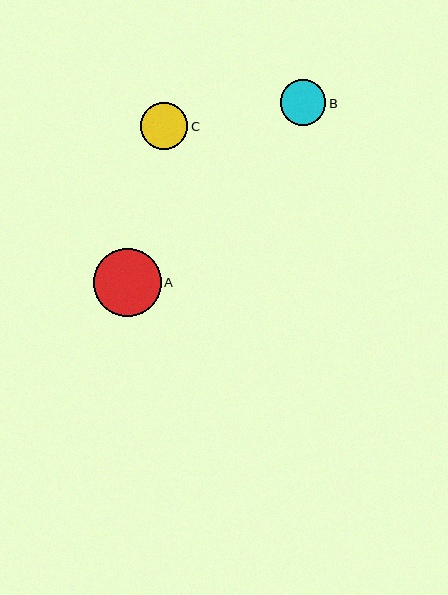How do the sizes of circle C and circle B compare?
Circle C and circle B are approximately the same size.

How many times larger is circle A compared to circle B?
Circle A is approximately 1.5 times the size of circle B.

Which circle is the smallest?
Circle B is the smallest with a size of approximately 45 pixels.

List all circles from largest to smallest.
From largest to smallest: A, C, B.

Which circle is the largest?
Circle A is the largest with a size of approximately 68 pixels.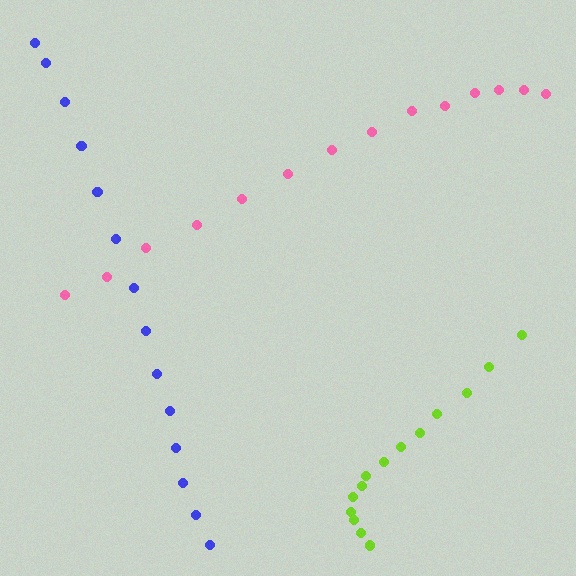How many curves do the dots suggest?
There are 3 distinct paths.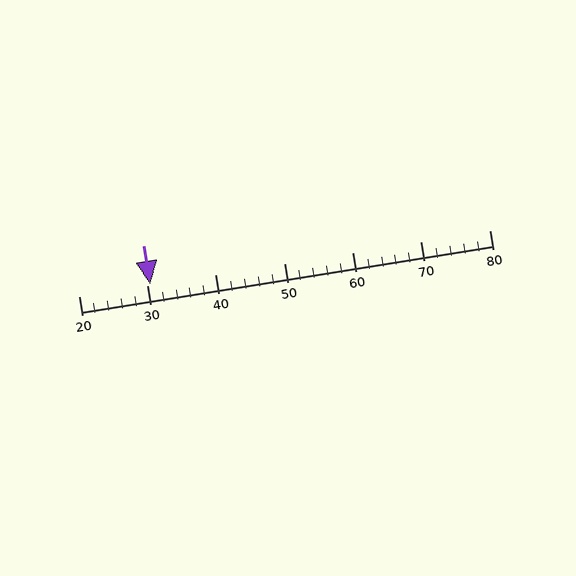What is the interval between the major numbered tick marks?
The major tick marks are spaced 10 units apart.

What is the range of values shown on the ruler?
The ruler shows values from 20 to 80.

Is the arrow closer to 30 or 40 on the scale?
The arrow is closer to 30.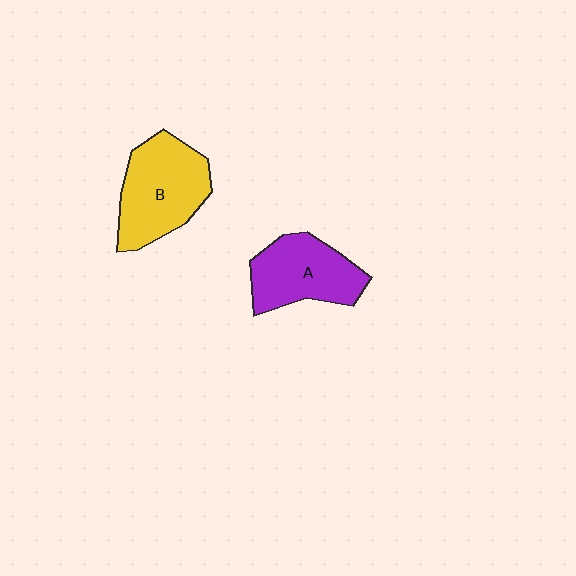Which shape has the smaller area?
Shape A (purple).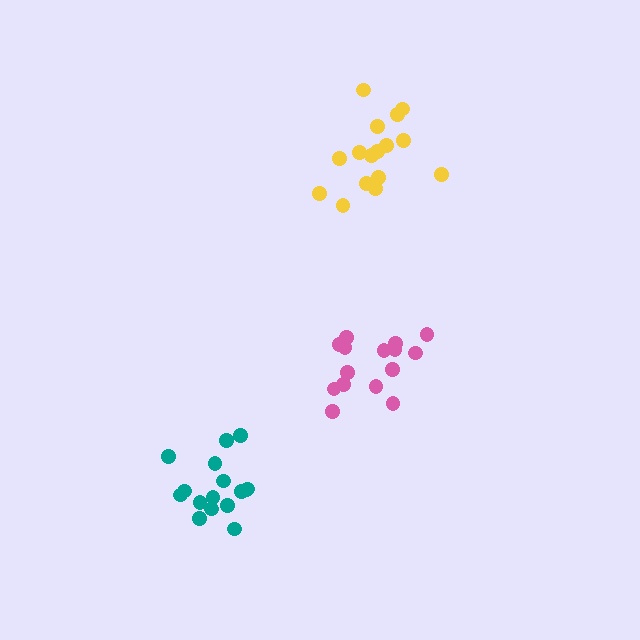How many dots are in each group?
Group 1: 15 dots, Group 2: 16 dots, Group 3: 16 dots (47 total).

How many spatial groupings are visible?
There are 3 spatial groupings.